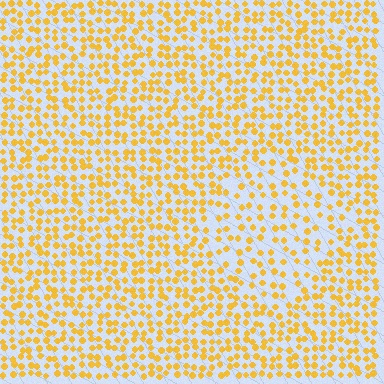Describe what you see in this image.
The image contains small yellow elements arranged at two different densities. A diamond-shaped region is visible where the elements are less densely packed than the surrounding area.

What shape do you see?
I see a diamond.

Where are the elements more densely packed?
The elements are more densely packed outside the diamond boundary.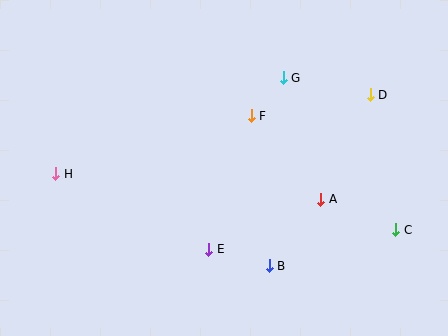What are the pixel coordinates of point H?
Point H is at (56, 174).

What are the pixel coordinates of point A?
Point A is at (321, 199).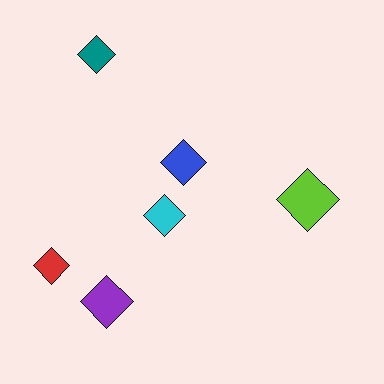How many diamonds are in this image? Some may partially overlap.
There are 6 diamonds.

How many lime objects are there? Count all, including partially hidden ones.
There is 1 lime object.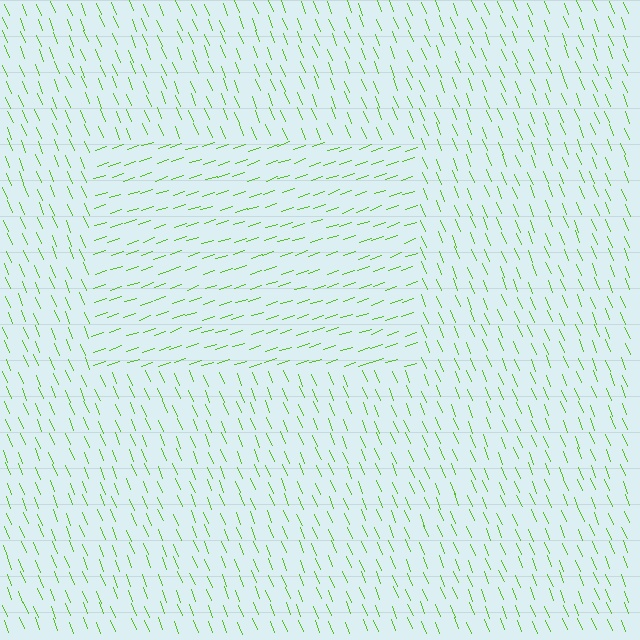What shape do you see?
I see a rectangle.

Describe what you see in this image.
The image is filled with small lime line segments. A rectangle region in the image has lines oriented differently from the surrounding lines, creating a visible texture boundary.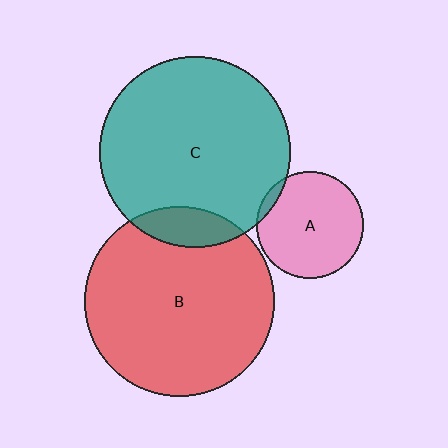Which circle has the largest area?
Circle C (teal).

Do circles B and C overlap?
Yes.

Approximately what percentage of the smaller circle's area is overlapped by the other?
Approximately 10%.